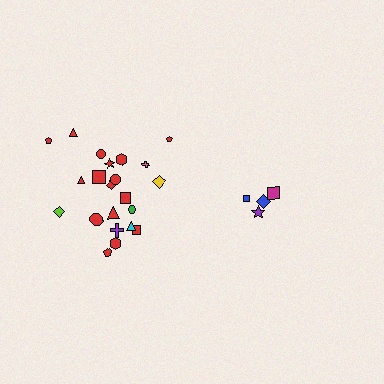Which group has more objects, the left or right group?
The left group.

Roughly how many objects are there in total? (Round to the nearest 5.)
Roughly 25 objects in total.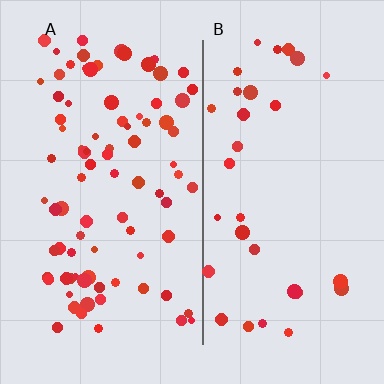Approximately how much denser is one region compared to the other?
Approximately 2.7× — region A over region B.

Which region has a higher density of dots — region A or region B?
A (the left).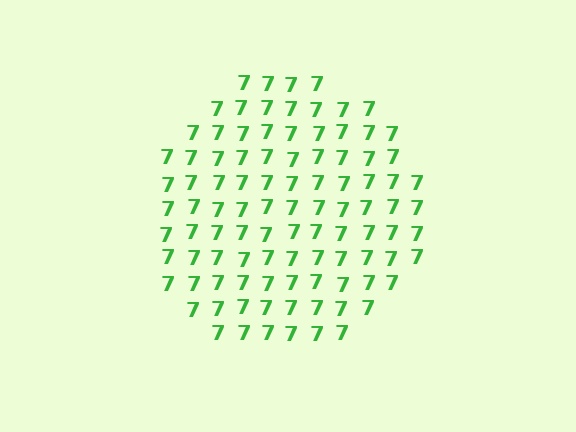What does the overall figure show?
The overall figure shows a circle.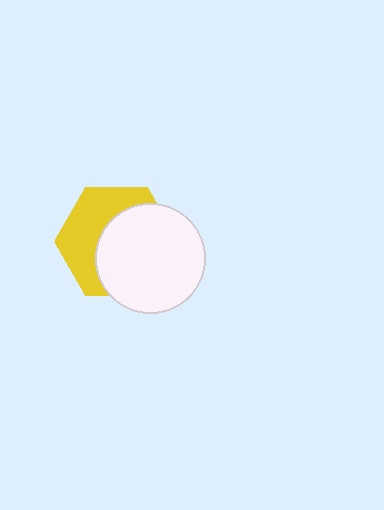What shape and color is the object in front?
The object in front is a white circle.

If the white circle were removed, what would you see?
You would see the complete yellow hexagon.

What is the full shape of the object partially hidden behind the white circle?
The partially hidden object is a yellow hexagon.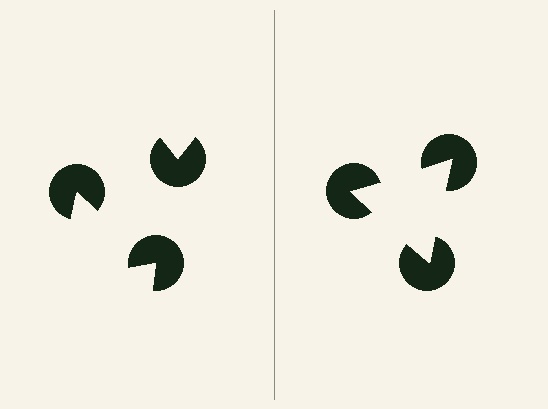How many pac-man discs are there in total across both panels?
6 — 3 on each side.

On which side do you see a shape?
An illusory triangle appears on the right side. On the left side the wedge cuts are rotated, so no coherent shape forms.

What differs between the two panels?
The pac-man discs are positioned identically on both sides; only the wedge orientations differ. On the right they align to a triangle; on the left they are misaligned.